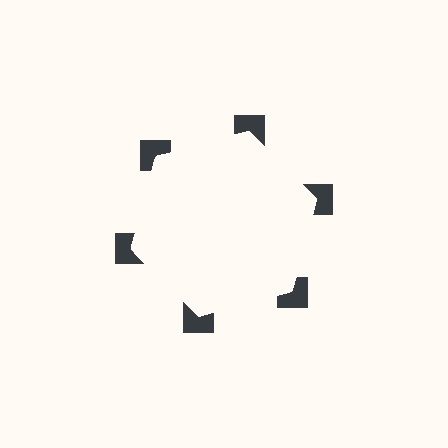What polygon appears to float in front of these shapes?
An illusory hexagon — its edges are inferred from the aligned wedge cuts in the notched squares, not physically drawn.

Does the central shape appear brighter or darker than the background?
It typically appears slightly brighter than the background, even though no actual brightness change is drawn.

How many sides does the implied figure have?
6 sides.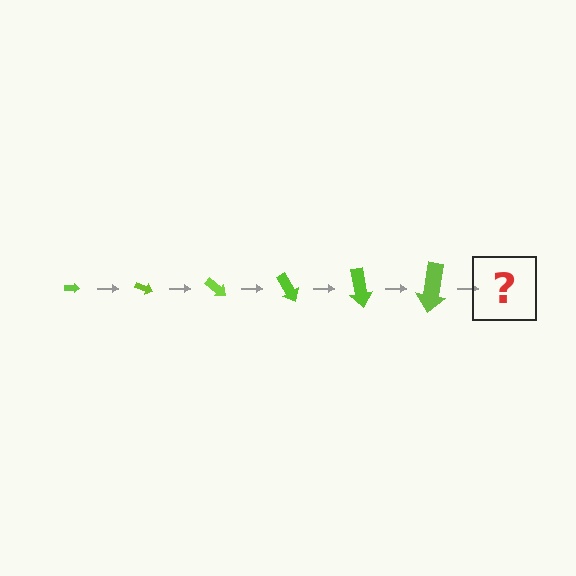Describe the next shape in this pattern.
It should be an arrow, larger than the previous one and rotated 120 degrees from the start.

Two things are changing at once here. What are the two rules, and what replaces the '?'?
The two rules are that the arrow grows larger each step and it rotates 20 degrees each step. The '?' should be an arrow, larger than the previous one and rotated 120 degrees from the start.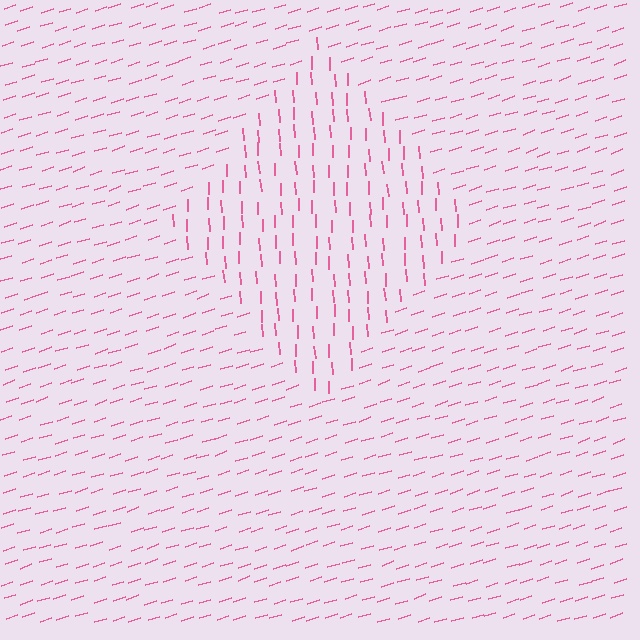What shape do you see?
I see a diamond.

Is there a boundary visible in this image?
Yes, there is a texture boundary formed by a change in line orientation.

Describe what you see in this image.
The image is filled with small pink line segments. A diamond region in the image has lines oriented differently from the surrounding lines, creating a visible texture boundary.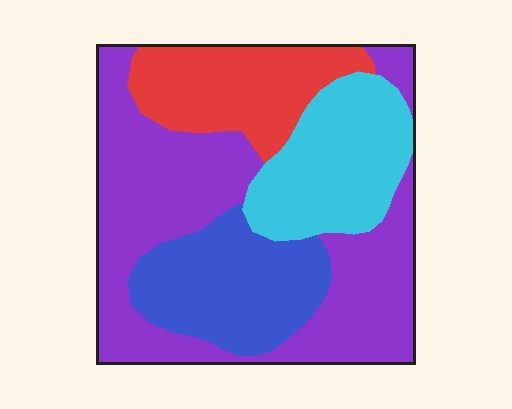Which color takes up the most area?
Purple, at roughly 45%.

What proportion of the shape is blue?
Blue covers about 20% of the shape.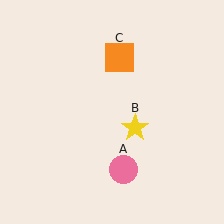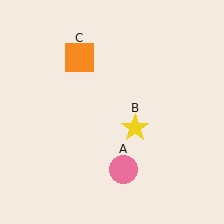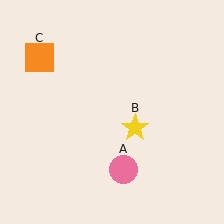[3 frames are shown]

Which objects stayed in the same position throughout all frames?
Pink circle (object A) and yellow star (object B) remained stationary.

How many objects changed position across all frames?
1 object changed position: orange square (object C).